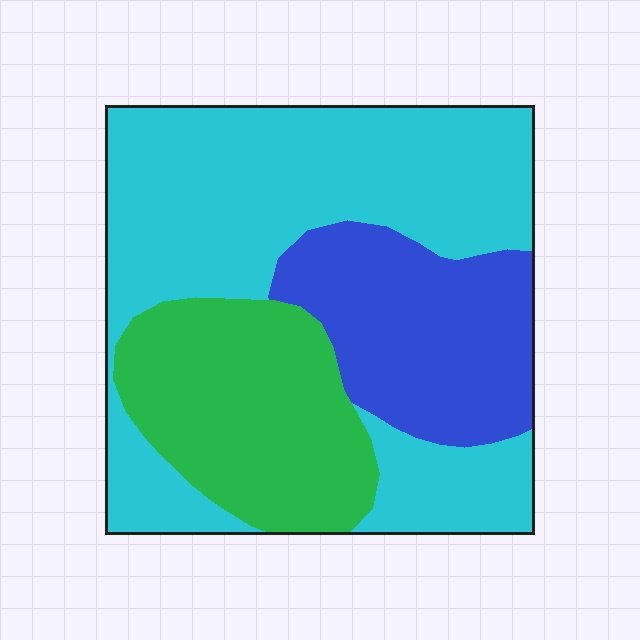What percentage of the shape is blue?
Blue covers around 25% of the shape.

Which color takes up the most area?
Cyan, at roughly 50%.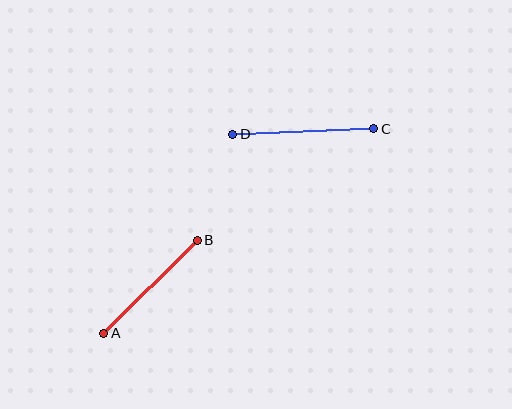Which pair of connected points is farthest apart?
Points C and D are farthest apart.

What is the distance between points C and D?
The distance is approximately 141 pixels.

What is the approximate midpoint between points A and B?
The midpoint is at approximately (151, 287) pixels.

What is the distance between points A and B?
The distance is approximately 132 pixels.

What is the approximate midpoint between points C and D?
The midpoint is at approximately (303, 132) pixels.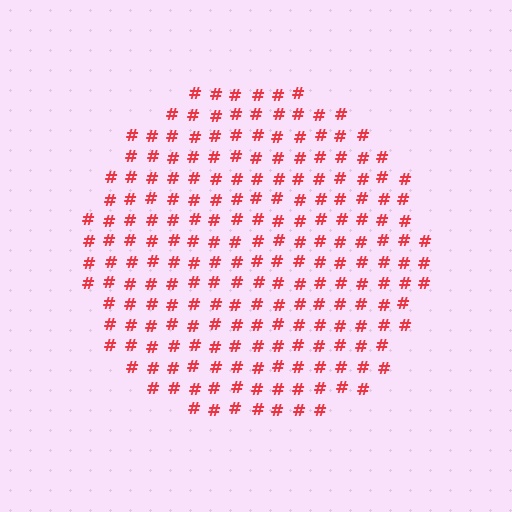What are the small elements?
The small elements are hash symbols.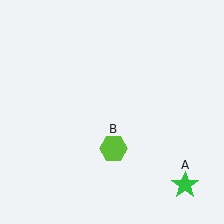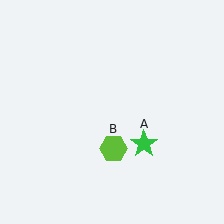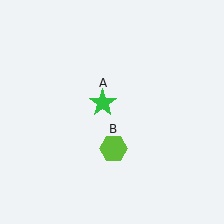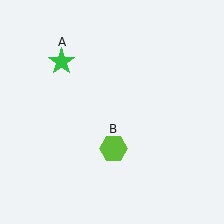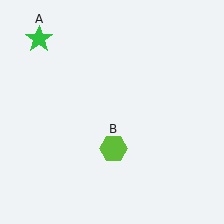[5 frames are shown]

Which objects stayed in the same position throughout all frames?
Lime hexagon (object B) remained stationary.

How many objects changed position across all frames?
1 object changed position: green star (object A).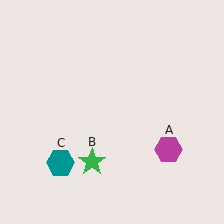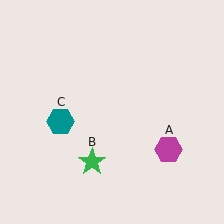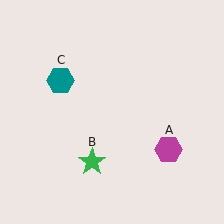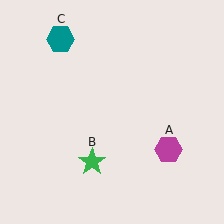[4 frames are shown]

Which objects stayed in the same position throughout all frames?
Magenta hexagon (object A) and green star (object B) remained stationary.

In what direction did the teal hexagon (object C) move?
The teal hexagon (object C) moved up.